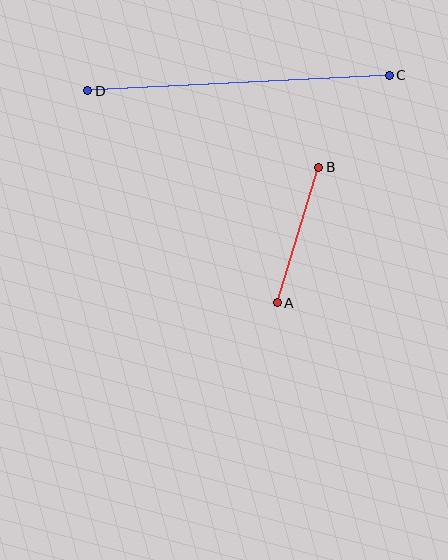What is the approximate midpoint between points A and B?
The midpoint is at approximately (298, 235) pixels.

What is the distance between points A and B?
The distance is approximately 142 pixels.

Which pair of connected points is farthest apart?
Points C and D are farthest apart.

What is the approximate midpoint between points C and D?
The midpoint is at approximately (239, 83) pixels.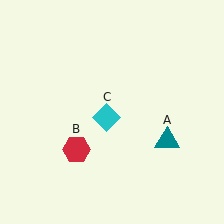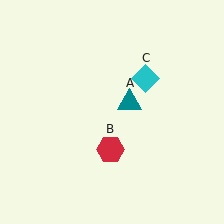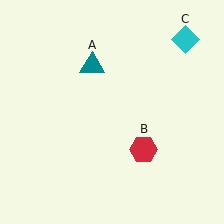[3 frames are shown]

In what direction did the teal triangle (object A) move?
The teal triangle (object A) moved up and to the left.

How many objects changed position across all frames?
3 objects changed position: teal triangle (object A), red hexagon (object B), cyan diamond (object C).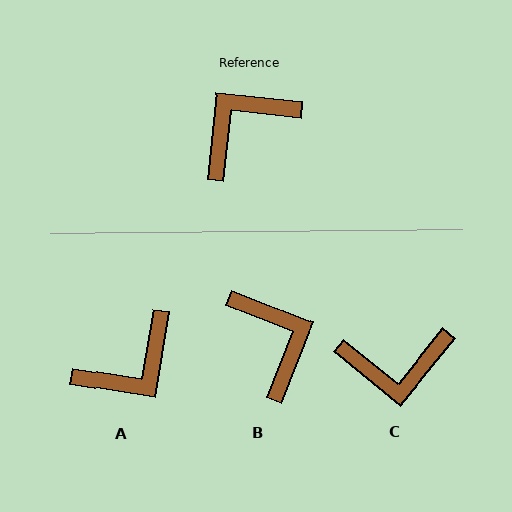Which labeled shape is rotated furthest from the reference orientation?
A, about 177 degrees away.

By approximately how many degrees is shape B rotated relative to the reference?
Approximately 105 degrees clockwise.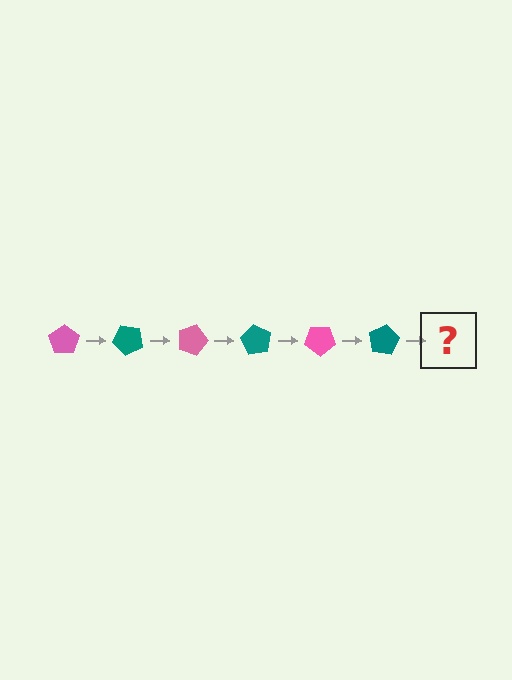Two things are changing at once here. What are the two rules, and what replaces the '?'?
The two rules are that it rotates 45 degrees each step and the color cycles through pink and teal. The '?' should be a pink pentagon, rotated 270 degrees from the start.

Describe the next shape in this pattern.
It should be a pink pentagon, rotated 270 degrees from the start.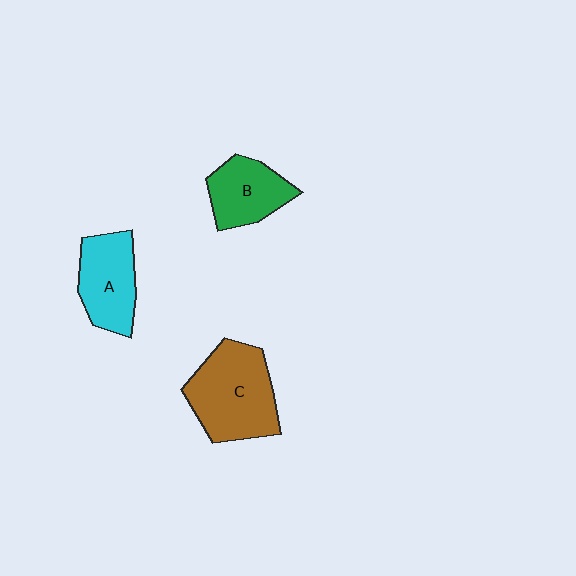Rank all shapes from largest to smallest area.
From largest to smallest: C (brown), A (cyan), B (green).